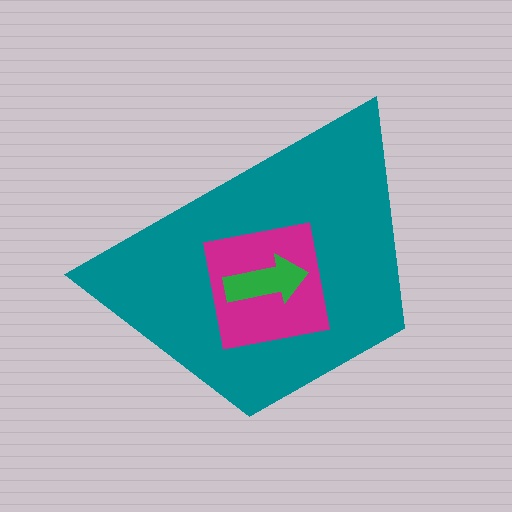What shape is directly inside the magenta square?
The green arrow.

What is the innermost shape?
The green arrow.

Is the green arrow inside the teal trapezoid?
Yes.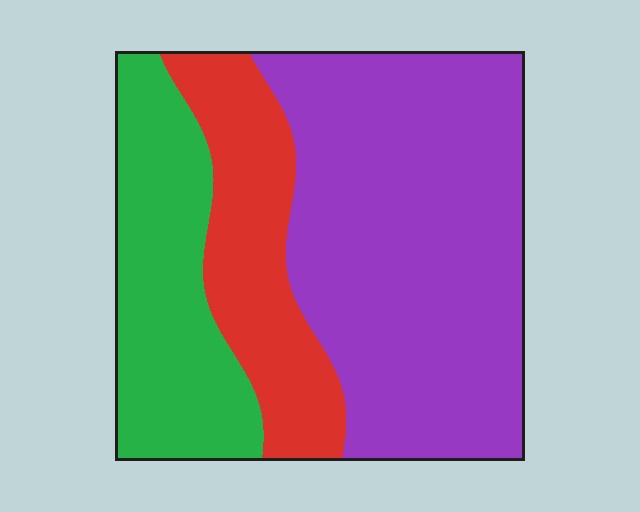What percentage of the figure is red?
Red covers 21% of the figure.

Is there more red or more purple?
Purple.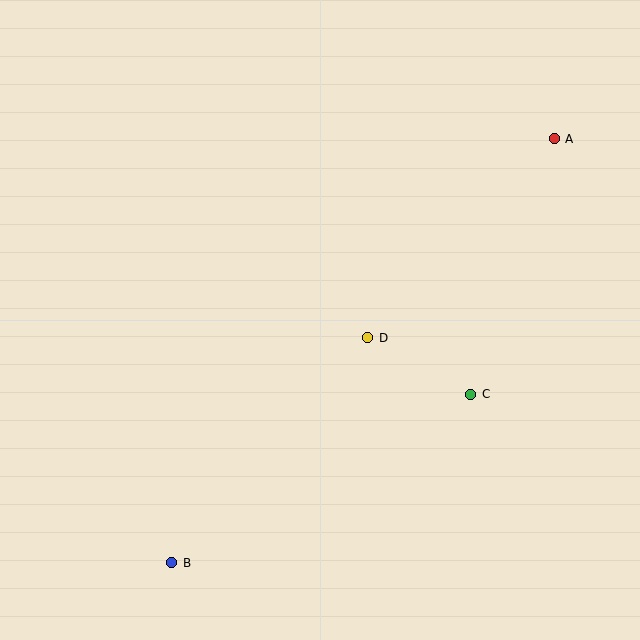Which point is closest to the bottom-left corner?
Point B is closest to the bottom-left corner.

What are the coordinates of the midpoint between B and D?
The midpoint between B and D is at (270, 450).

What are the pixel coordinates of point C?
Point C is at (471, 394).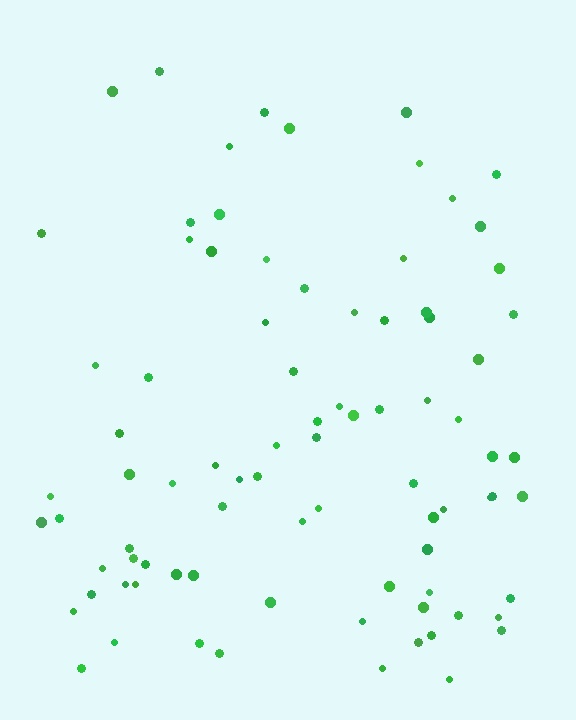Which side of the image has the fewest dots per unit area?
The top.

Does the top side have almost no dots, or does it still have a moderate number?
Still a moderate number, just noticeably fewer than the bottom.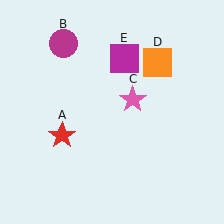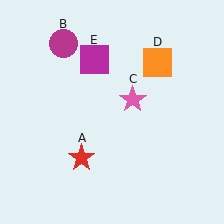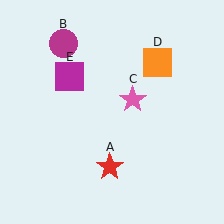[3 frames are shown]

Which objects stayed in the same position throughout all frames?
Magenta circle (object B) and pink star (object C) and orange square (object D) remained stationary.